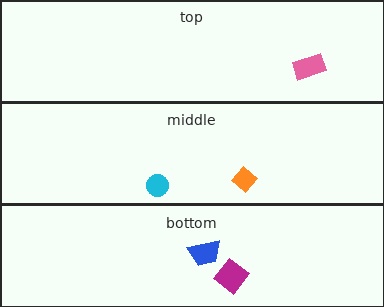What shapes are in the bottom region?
The magenta diamond, the blue trapezoid.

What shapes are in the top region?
The pink rectangle.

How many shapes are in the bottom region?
2.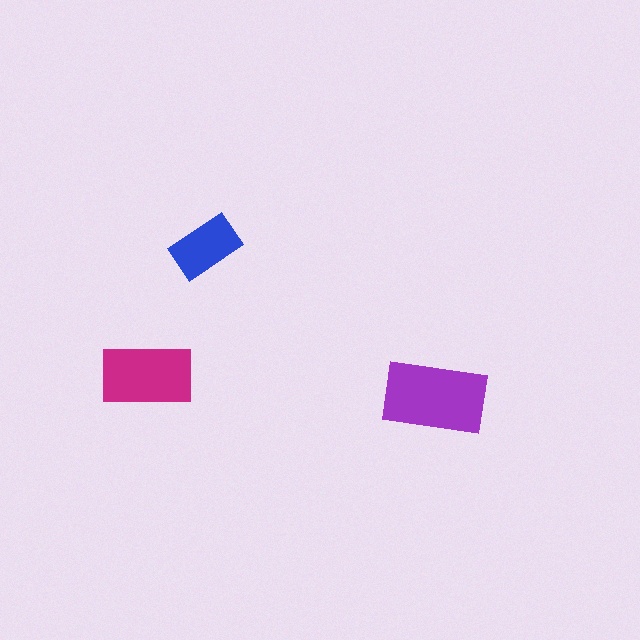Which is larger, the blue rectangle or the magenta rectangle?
The magenta one.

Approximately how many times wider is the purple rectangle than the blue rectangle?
About 1.5 times wider.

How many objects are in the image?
There are 3 objects in the image.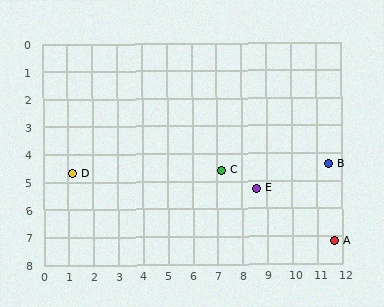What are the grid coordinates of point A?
Point A is at approximately (11.7, 7.2).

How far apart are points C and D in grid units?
Points C and D are about 6.0 grid units apart.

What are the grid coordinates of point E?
Point E is at approximately (8.6, 5.3).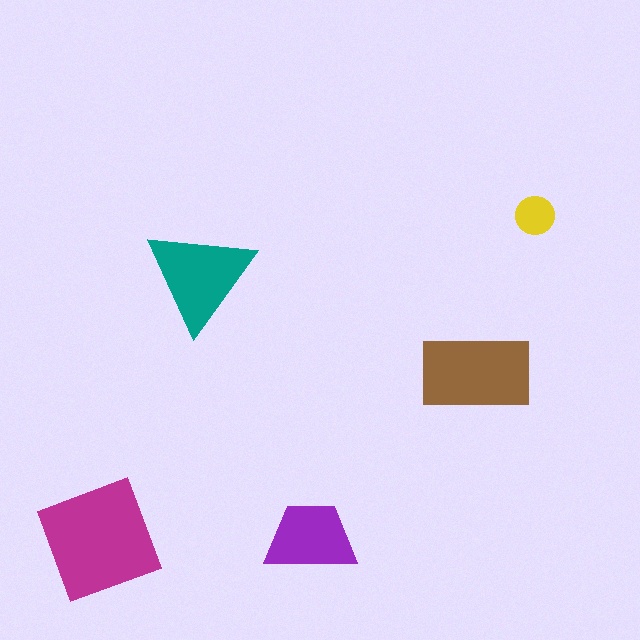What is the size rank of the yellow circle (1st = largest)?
5th.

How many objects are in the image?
There are 5 objects in the image.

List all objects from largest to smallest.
The magenta square, the brown rectangle, the teal triangle, the purple trapezoid, the yellow circle.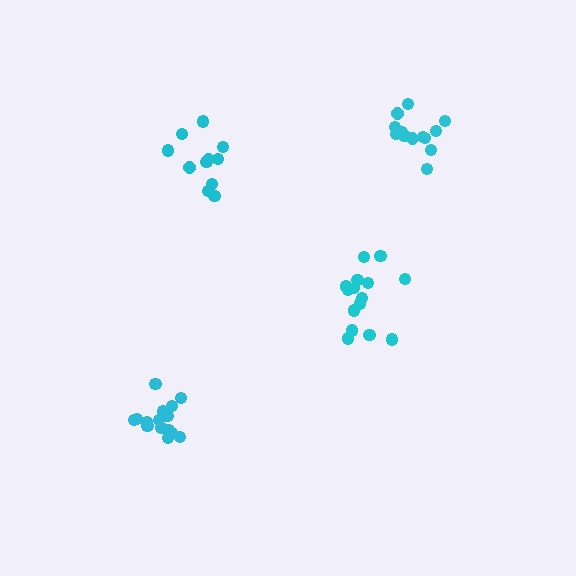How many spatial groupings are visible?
There are 4 spatial groupings.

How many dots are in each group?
Group 1: 11 dots, Group 2: 15 dots, Group 3: 13 dots, Group 4: 15 dots (54 total).